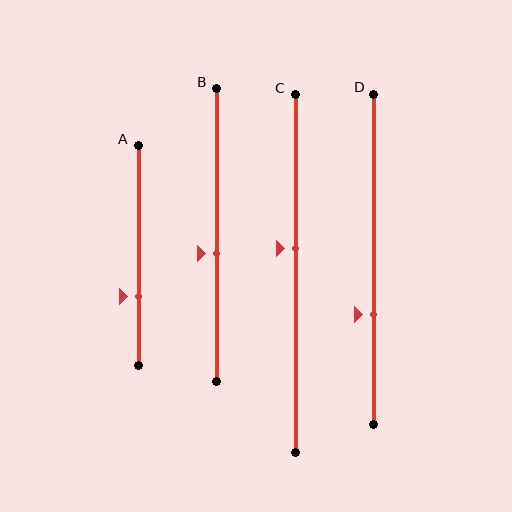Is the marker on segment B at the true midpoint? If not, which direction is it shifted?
No, the marker on segment B is shifted downward by about 6% of the segment length.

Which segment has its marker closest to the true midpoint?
Segment B has its marker closest to the true midpoint.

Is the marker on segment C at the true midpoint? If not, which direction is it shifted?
No, the marker on segment C is shifted upward by about 7% of the segment length.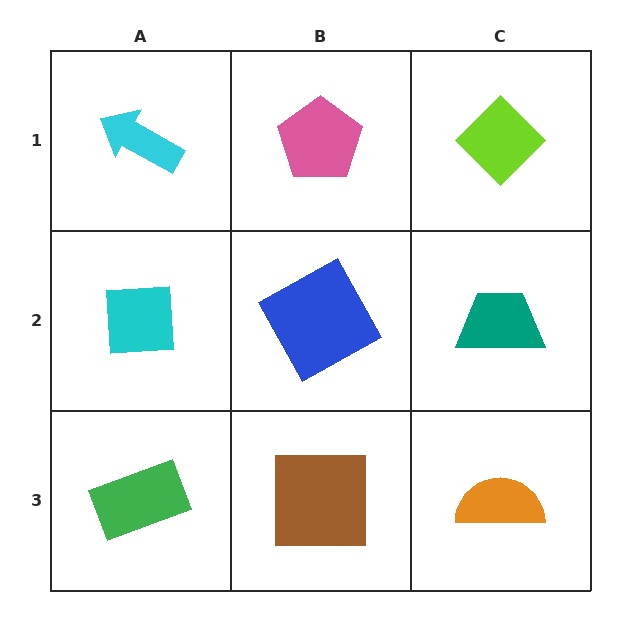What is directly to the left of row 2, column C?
A blue square.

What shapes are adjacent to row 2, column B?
A pink pentagon (row 1, column B), a brown square (row 3, column B), a cyan square (row 2, column A), a teal trapezoid (row 2, column C).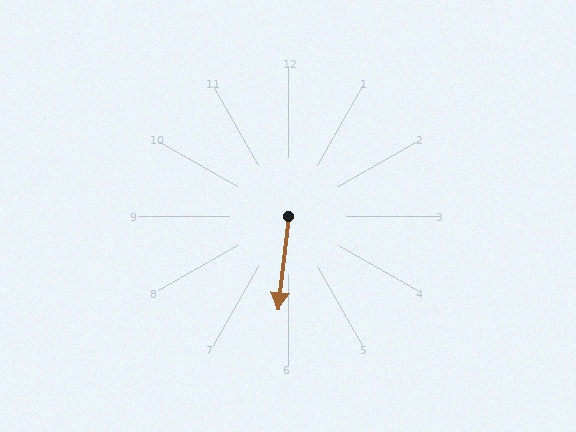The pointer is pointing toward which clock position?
Roughly 6 o'clock.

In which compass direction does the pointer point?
South.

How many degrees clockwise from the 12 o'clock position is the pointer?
Approximately 186 degrees.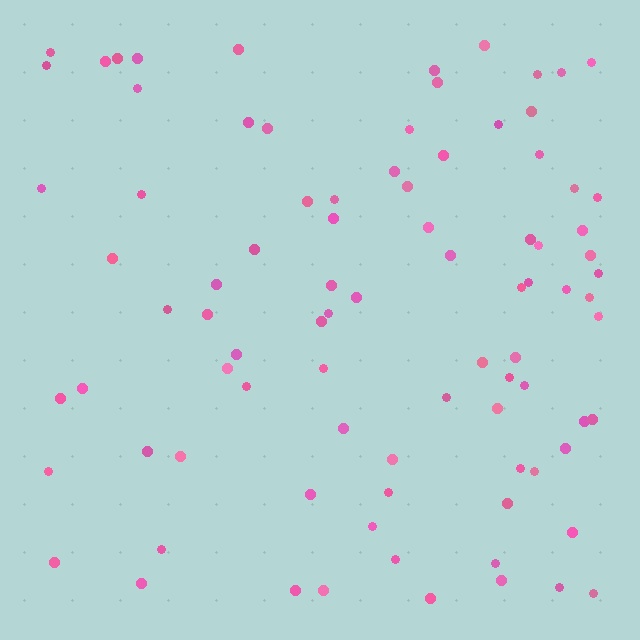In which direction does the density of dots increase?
From left to right, with the right side densest.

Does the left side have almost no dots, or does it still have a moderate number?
Still a moderate number, just noticeably fewer than the right.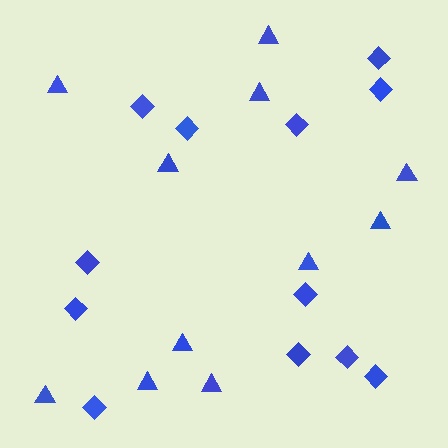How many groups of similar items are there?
There are 2 groups: one group of triangles (11) and one group of diamonds (12).